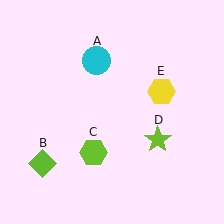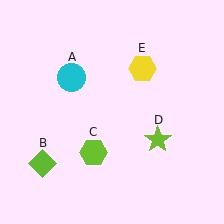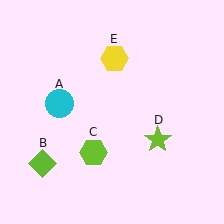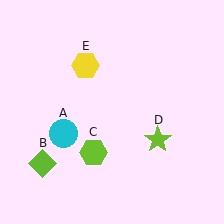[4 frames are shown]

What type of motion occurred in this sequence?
The cyan circle (object A), yellow hexagon (object E) rotated counterclockwise around the center of the scene.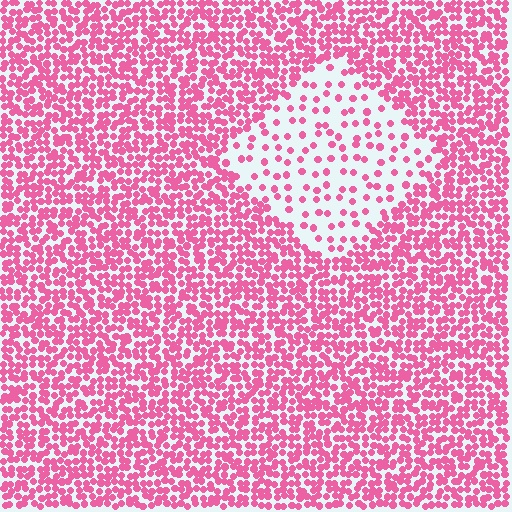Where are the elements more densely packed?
The elements are more densely packed outside the diamond boundary.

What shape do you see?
I see a diamond.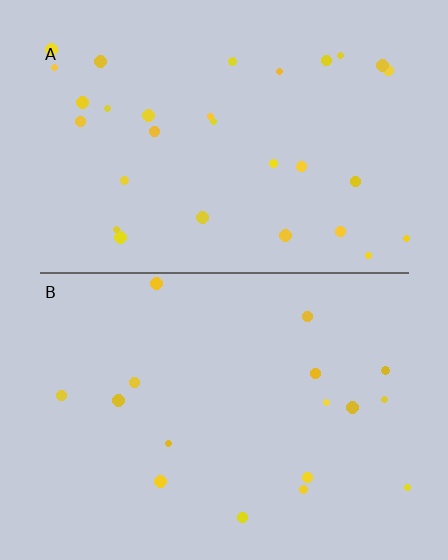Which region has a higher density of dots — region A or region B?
A (the top).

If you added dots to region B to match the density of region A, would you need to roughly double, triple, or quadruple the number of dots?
Approximately double.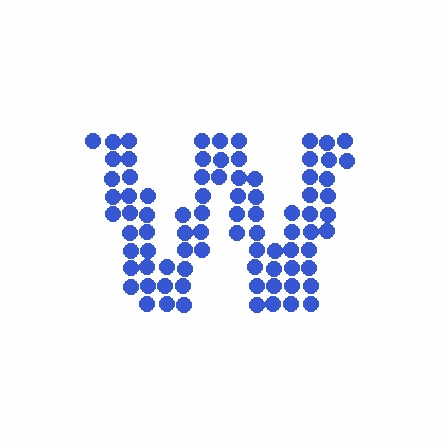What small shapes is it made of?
It is made of small circles.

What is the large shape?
The large shape is the letter W.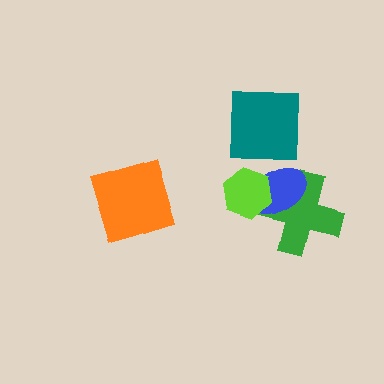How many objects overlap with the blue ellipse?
2 objects overlap with the blue ellipse.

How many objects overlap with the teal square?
0 objects overlap with the teal square.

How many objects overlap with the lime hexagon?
2 objects overlap with the lime hexagon.